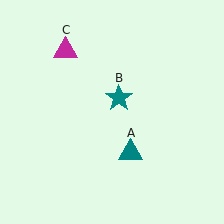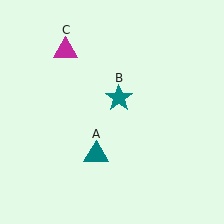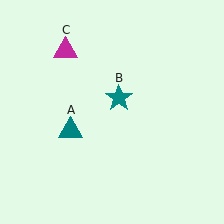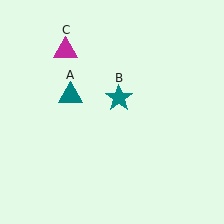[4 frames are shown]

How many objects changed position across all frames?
1 object changed position: teal triangle (object A).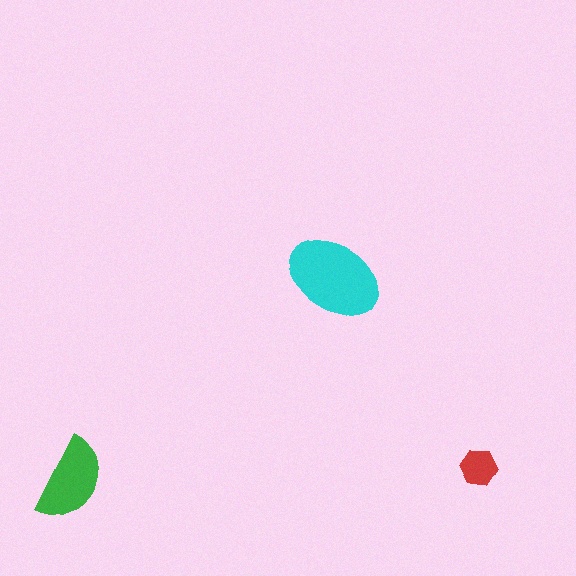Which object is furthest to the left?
The green semicircle is leftmost.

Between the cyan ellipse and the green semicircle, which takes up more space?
The cyan ellipse.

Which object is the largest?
The cyan ellipse.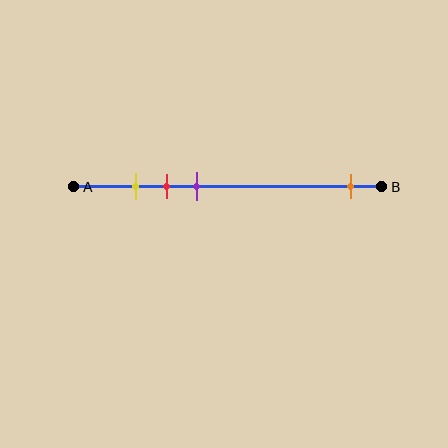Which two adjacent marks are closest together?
The yellow and red marks are the closest adjacent pair.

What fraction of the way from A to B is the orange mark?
The orange mark is approximately 90% (0.9) of the way from A to B.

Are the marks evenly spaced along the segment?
No, the marks are not evenly spaced.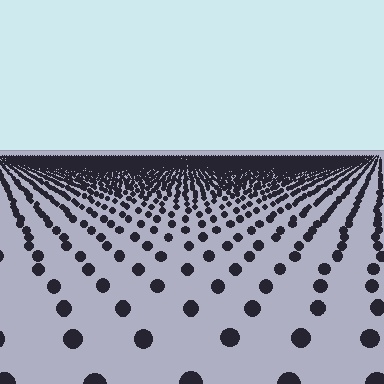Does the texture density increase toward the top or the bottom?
Density increases toward the top.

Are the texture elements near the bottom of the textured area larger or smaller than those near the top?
Larger. Near the bottom, elements are closer to the viewer and appear at a bigger on-screen size.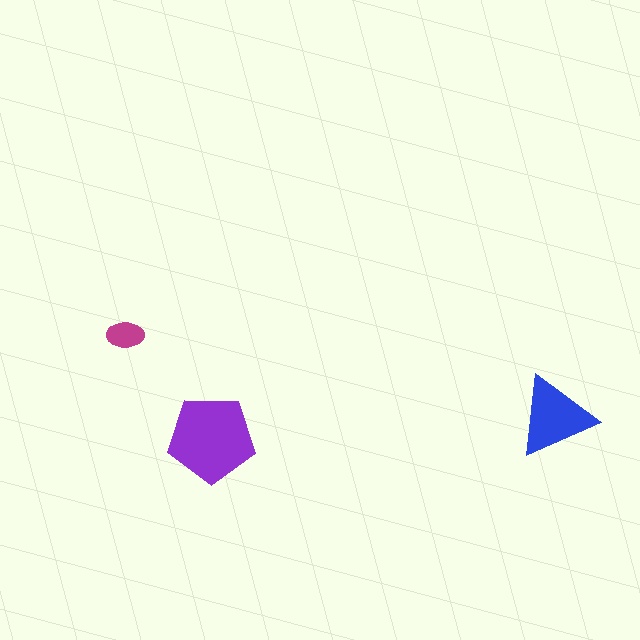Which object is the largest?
The purple pentagon.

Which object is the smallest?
The magenta ellipse.